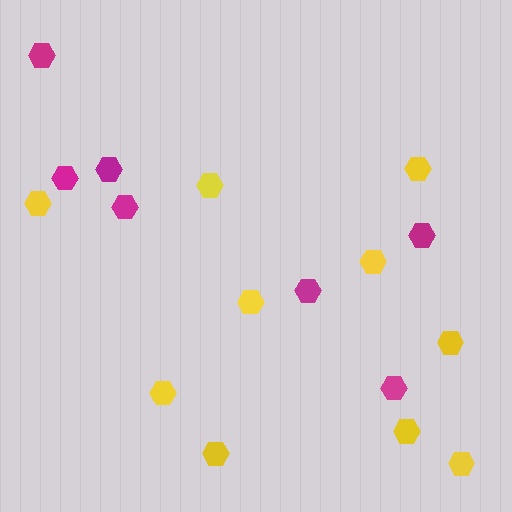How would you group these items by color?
There are 2 groups: one group of yellow hexagons (10) and one group of magenta hexagons (7).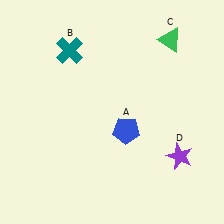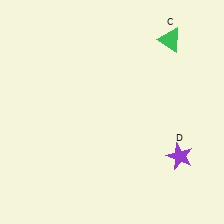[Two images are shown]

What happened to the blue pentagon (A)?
The blue pentagon (A) was removed in Image 2. It was in the bottom-right area of Image 1.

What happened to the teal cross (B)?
The teal cross (B) was removed in Image 2. It was in the top-left area of Image 1.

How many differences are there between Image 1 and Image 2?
There are 2 differences between the two images.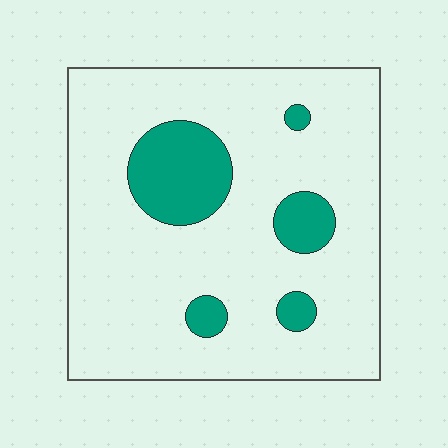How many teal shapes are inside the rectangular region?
5.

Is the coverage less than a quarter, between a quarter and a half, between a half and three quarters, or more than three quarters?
Less than a quarter.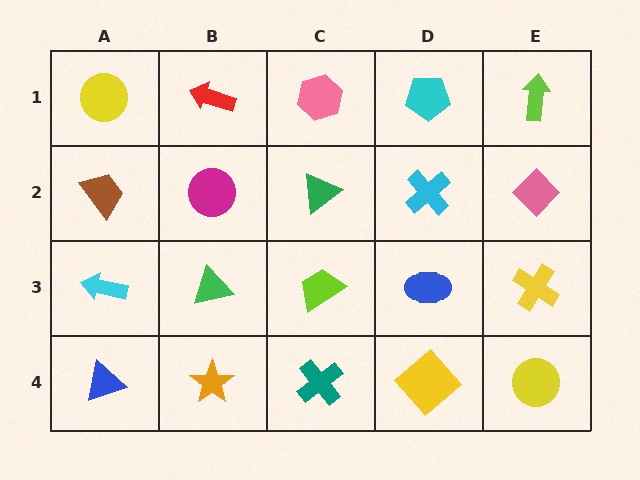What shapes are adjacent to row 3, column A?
A brown trapezoid (row 2, column A), a blue triangle (row 4, column A), a green triangle (row 3, column B).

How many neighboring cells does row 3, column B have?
4.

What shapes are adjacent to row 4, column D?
A blue ellipse (row 3, column D), a teal cross (row 4, column C), a yellow circle (row 4, column E).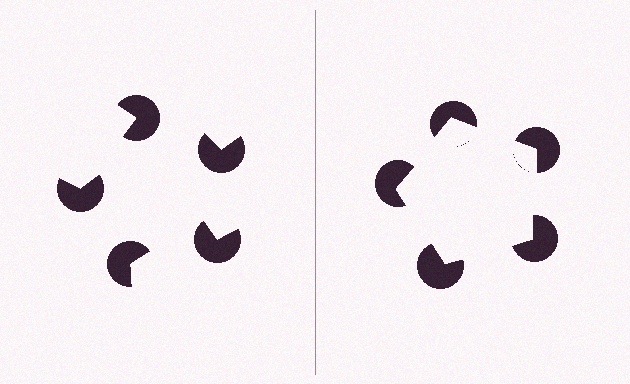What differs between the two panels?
The pac-man discs are positioned identically on both sides; only the wedge orientations differ. On the right they align to a pentagon; on the left they are misaligned.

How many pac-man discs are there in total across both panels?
10 — 5 on each side.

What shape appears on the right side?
An illusory pentagon.